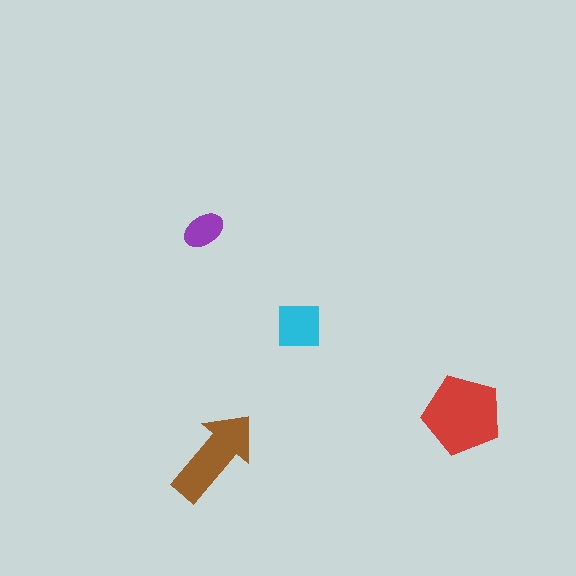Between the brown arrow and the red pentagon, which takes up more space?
The red pentagon.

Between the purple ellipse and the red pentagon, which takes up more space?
The red pentagon.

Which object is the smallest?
The purple ellipse.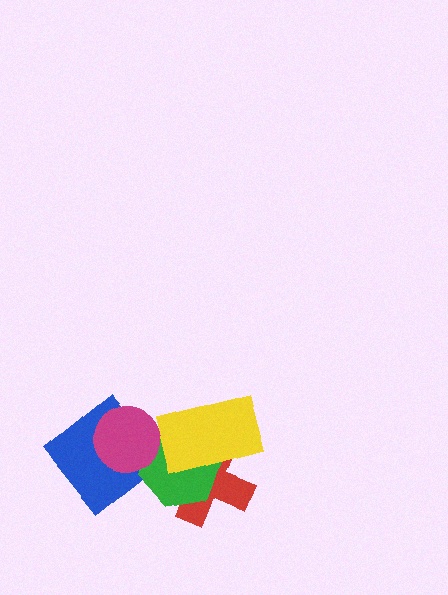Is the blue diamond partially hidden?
Yes, it is partially covered by another shape.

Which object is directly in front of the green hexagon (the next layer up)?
The magenta circle is directly in front of the green hexagon.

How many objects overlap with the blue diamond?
1 object overlaps with the blue diamond.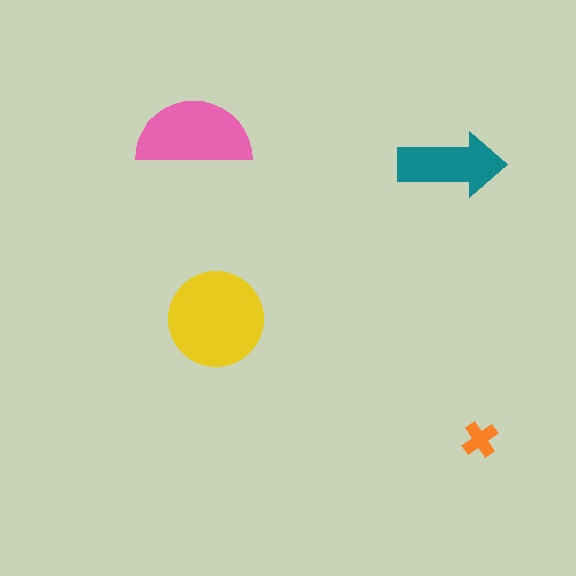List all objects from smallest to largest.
The orange cross, the teal arrow, the pink semicircle, the yellow circle.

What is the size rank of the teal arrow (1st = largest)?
3rd.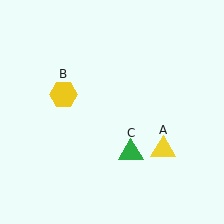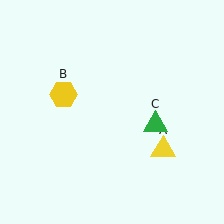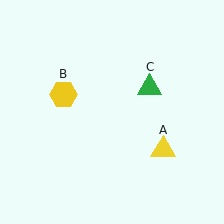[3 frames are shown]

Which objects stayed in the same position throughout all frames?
Yellow triangle (object A) and yellow hexagon (object B) remained stationary.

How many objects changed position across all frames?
1 object changed position: green triangle (object C).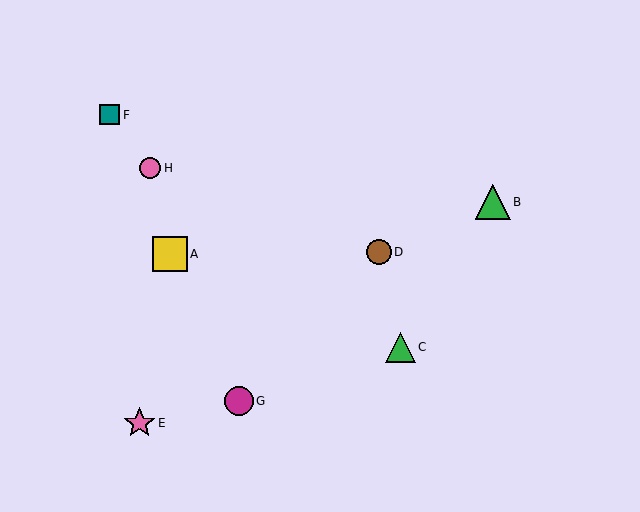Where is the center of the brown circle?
The center of the brown circle is at (379, 252).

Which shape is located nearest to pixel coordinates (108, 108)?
The teal square (labeled F) at (110, 115) is nearest to that location.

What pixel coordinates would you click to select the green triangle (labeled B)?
Click at (493, 202) to select the green triangle B.